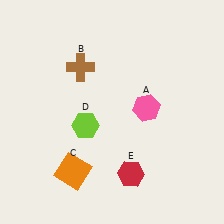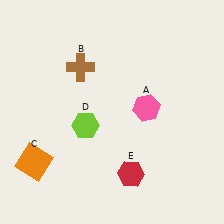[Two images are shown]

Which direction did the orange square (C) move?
The orange square (C) moved left.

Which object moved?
The orange square (C) moved left.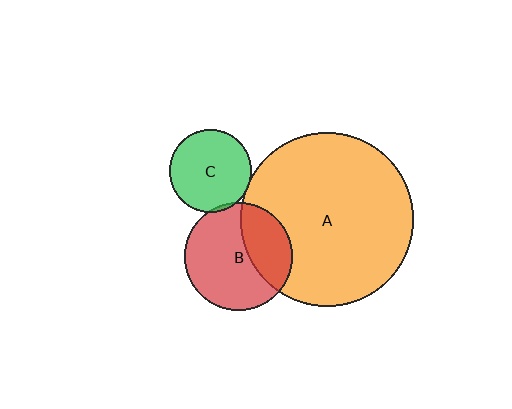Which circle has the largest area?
Circle A (orange).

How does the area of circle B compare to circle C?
Approximately 1.7 times.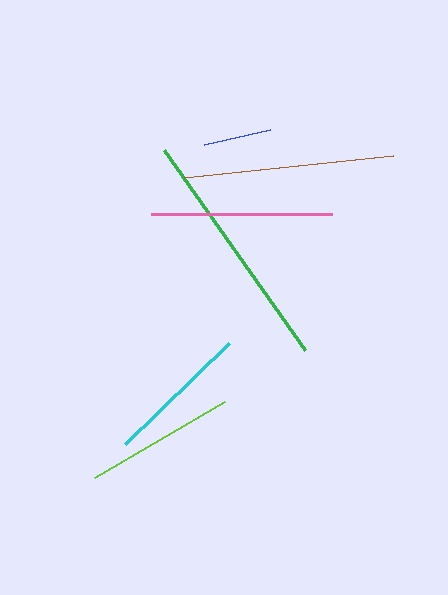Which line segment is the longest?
The green line is the longest at approximately 244 pixels.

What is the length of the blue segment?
The blue segment is approximately 67 pixels long.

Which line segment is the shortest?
The blue line is the shortest at approximately 67 pixels.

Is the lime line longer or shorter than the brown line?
The brown line is longer than the lime line.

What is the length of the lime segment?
The lime segment is approximately 151 pixels long.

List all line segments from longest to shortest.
From longest to shortest: green, brown, pink, lime, cyan, blue.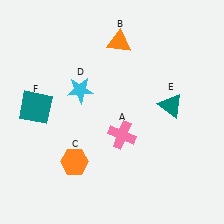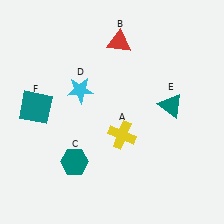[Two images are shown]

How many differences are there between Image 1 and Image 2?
There are 3 differences between the two images.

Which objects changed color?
A changed from pink to yellow. B changed from orange to red. C changed from orange to teal.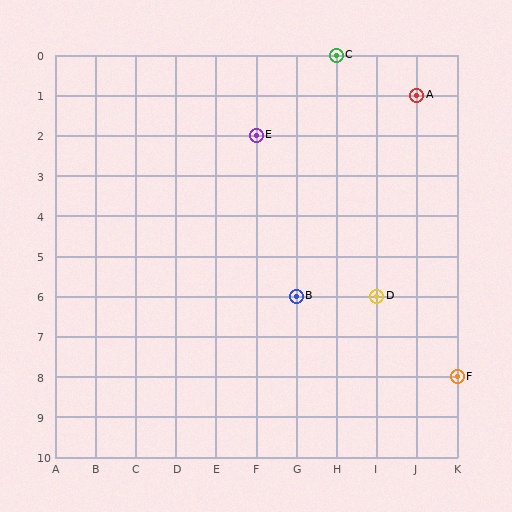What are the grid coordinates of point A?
Point A is at grid coordinates (J, 1).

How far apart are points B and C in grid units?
Points B and C are 1 column and 6 rows apart (about 6.1 grid units diagonally).